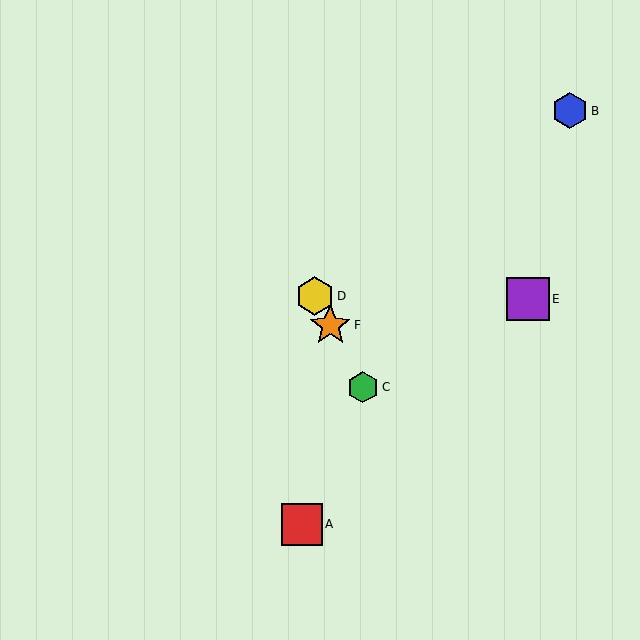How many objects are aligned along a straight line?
3 objects (C, D, F) are aligned along a straight line.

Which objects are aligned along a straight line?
Objects C, D, F are aligned along a straight line.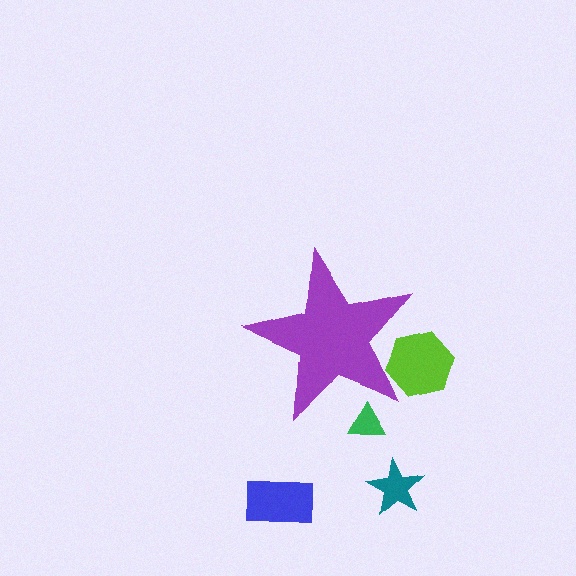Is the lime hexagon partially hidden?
Yes, the lime hexagon is partially hidden behind the purple star.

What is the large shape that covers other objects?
A purple star.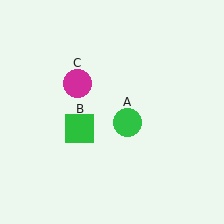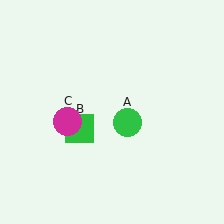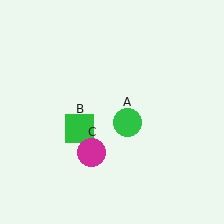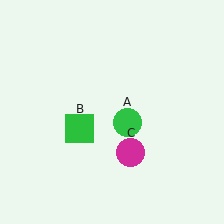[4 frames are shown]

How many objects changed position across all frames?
1 object changed position: magenta circle (object C).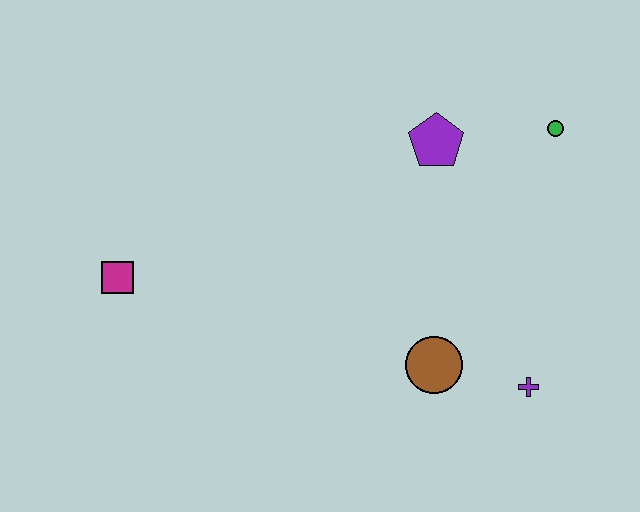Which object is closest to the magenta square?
The brown circle is closest to the magenta square.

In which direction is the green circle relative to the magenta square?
The green circle is to the right of the magenta square.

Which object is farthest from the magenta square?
The green circle is farthest from the magenta square.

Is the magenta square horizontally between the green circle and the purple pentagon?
No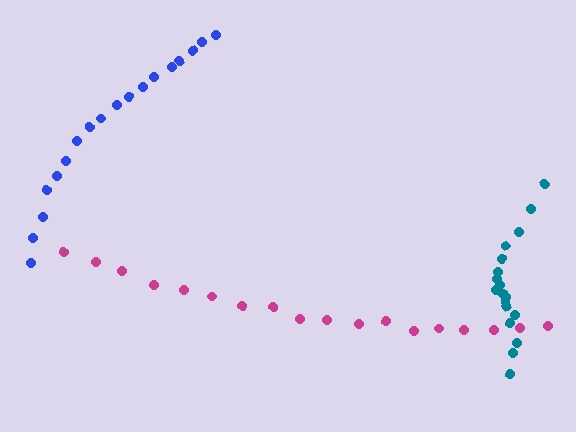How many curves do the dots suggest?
There are 3 distinct paths.